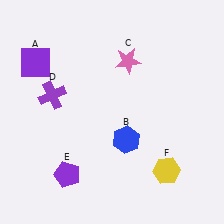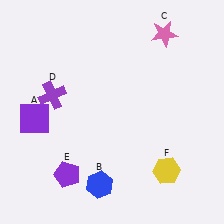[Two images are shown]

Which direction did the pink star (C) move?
The pink star (C) moved right.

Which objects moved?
The objects that moved are: the purple square (A), the blue hexagon (B), the pink star (C).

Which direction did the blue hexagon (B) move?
The blue hexagon (B) moved down.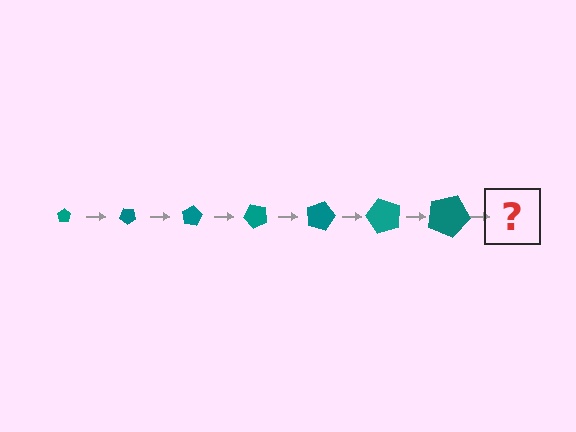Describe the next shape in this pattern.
It should be a pentagon, larger than the previous one and rotated 280 degrees from the start.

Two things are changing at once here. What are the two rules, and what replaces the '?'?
The two rules are that the pentagon grows larger each step and it rotates 40 degrees each step. The '?' should be a pentagon, larger than the previous one and rotated 280 degrees from the start.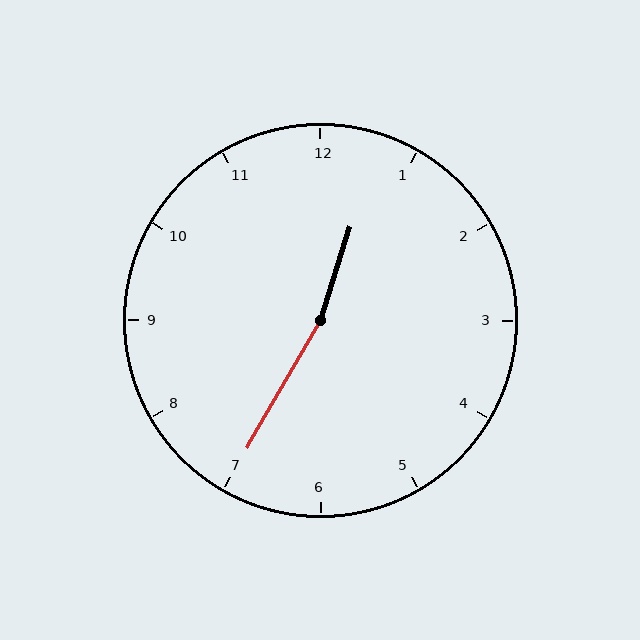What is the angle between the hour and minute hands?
Approximately 168 degrees.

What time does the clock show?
12:35.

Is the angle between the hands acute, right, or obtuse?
It is obtuse.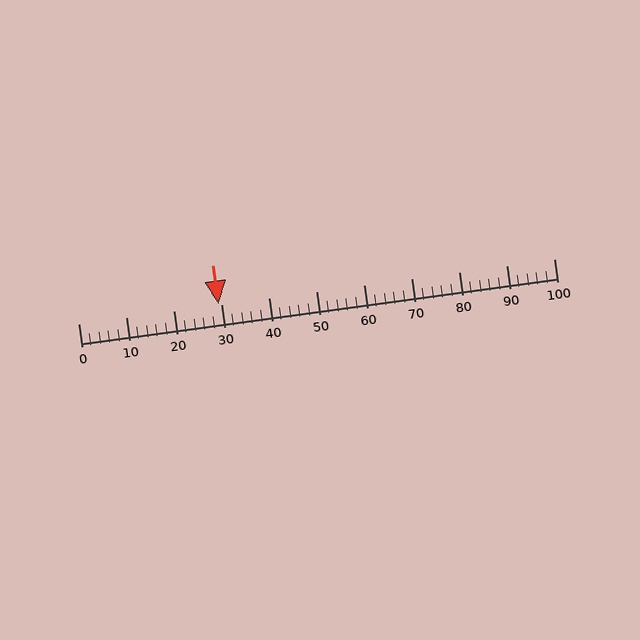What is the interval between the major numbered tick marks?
The major tick marks are spaced 10 units apart.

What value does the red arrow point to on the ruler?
The red arrow points to approximately 30.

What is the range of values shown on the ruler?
The ruler shows values from 0 to 100.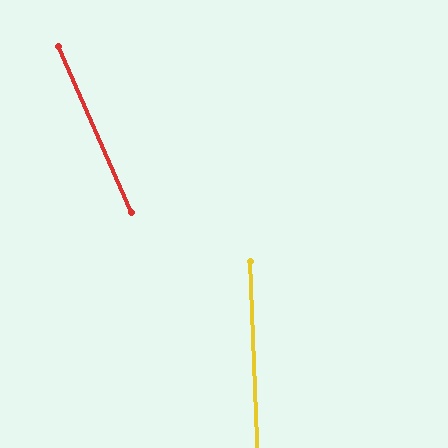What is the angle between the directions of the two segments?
Approximately 21 degrees.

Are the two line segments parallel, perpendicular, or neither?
Neither parallel nor perpendicular — they differ by about 21°.